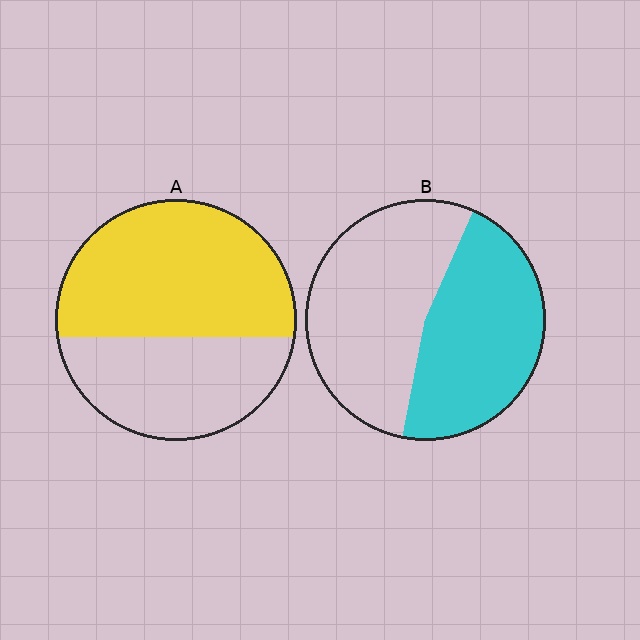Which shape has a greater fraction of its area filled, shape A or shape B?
Shape A.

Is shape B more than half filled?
Roughly half.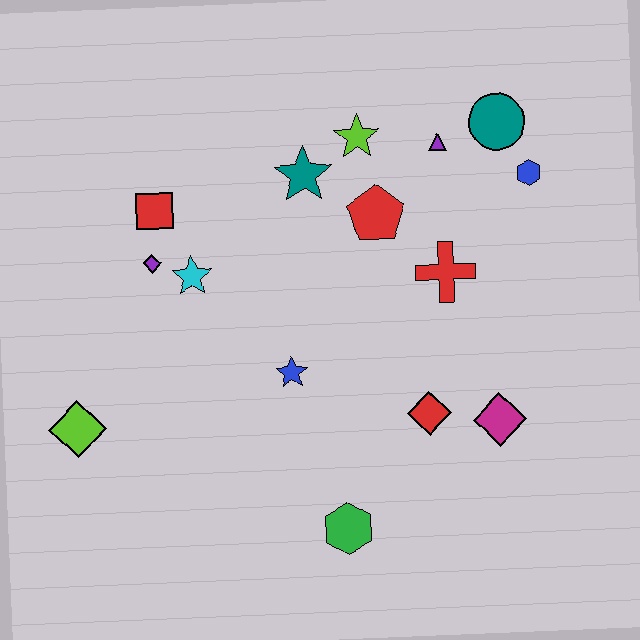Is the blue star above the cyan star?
No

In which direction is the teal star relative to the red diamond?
The teal star is above the red diamond.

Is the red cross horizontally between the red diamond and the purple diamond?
No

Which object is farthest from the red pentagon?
The lime diamond is farthest from the red pentagon.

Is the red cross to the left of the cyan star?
No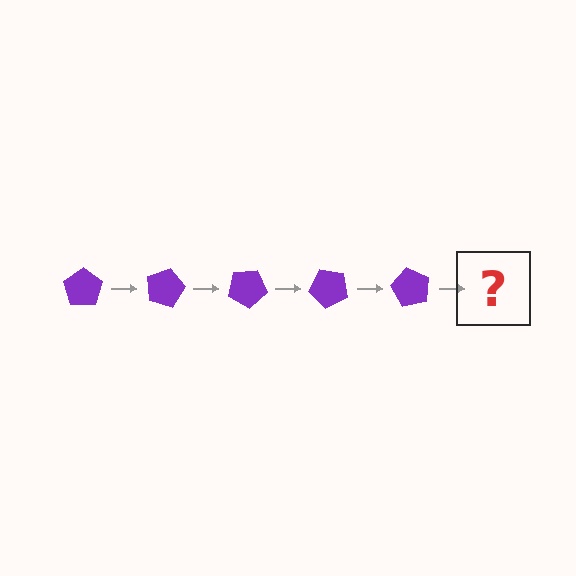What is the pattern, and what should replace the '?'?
The pattern is that the pentagon rotates 15 degrees each step. The '?' should be a purple pentagon rotated 75 degrees.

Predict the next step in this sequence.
The next step is a purple pentagon rotated 75 degrees.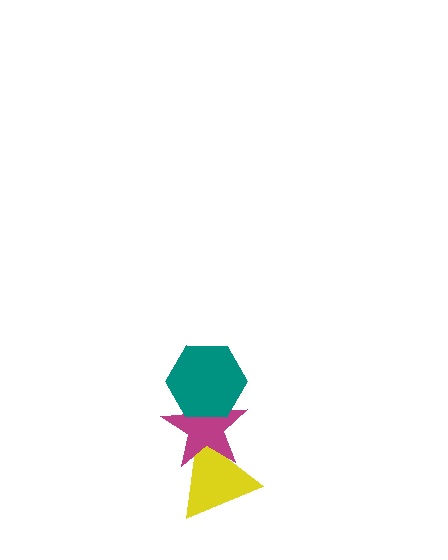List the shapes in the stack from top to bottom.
From top to bottom: the teal hexagon, the magenta star, the yellow triangle.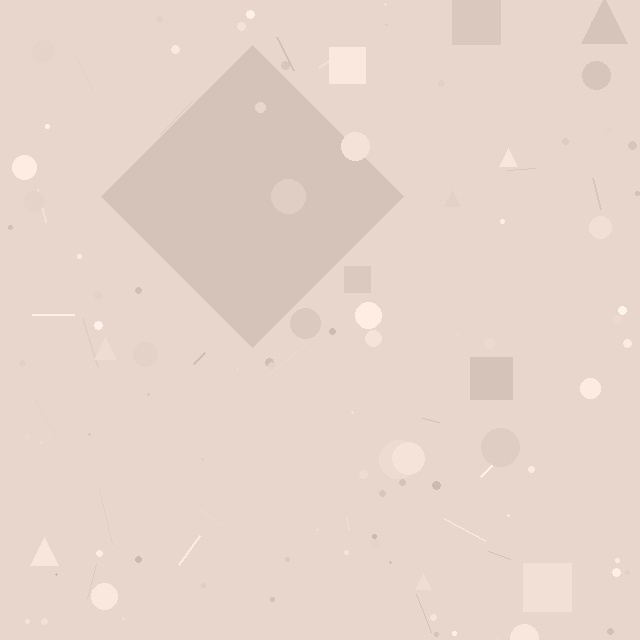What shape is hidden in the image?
A diamond is hidden in the image.